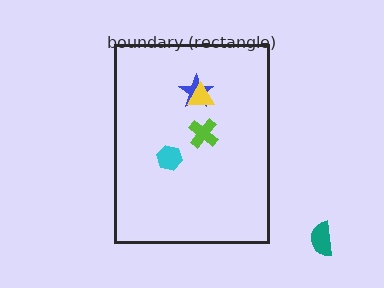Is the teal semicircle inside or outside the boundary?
Outside.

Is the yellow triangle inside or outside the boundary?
Inside.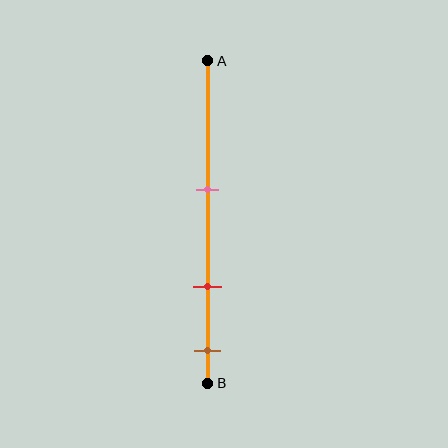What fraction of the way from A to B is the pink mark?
The pink mark is approximately 40% (0.4) of the way from A to B.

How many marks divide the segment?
There are 3 marks dividing the segment.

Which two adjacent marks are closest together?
The red and brown marks are the closest adjacent pair.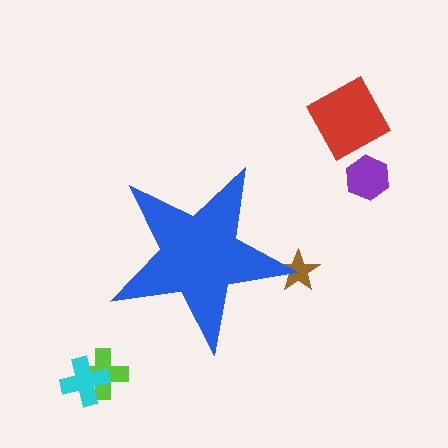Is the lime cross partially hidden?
No, the lime cross is fully visible.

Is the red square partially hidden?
No, the red square is fully visible.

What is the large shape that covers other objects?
A blue star.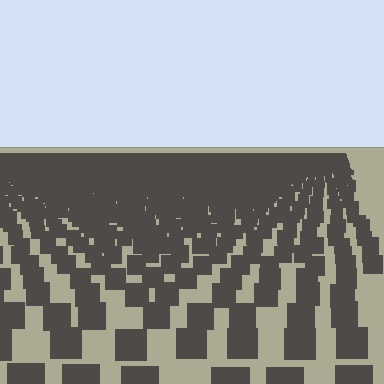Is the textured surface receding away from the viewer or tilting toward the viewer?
The surface is receding away from the viewer. Texture elements get smaller and denser toward the top.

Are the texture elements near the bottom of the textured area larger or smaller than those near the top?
Larger. Near the bottom, elements are closer to the viewer and appear at a bigger on-screen size.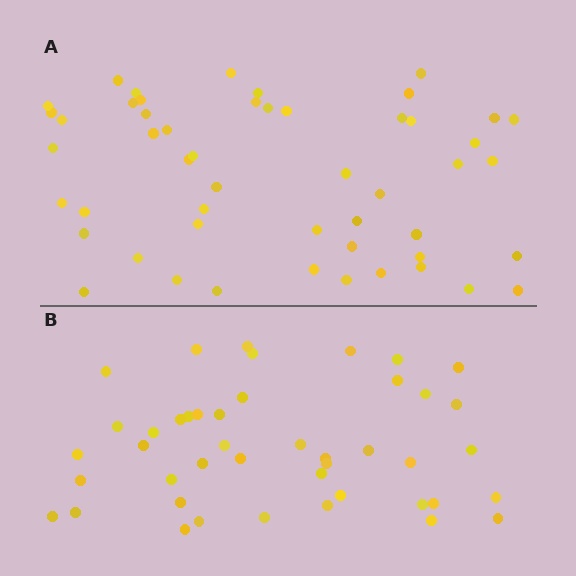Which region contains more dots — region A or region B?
Region A (the top region) has more dots.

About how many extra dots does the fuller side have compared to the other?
Region A has roughly 8 or so more dots than region B.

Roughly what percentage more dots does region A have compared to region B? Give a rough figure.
About 15% more.